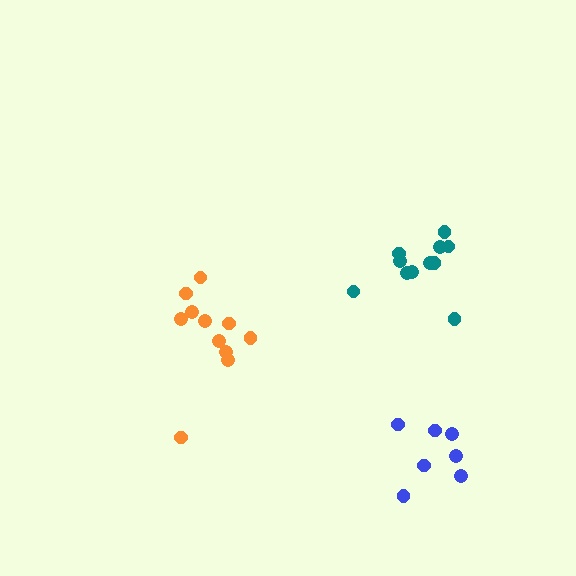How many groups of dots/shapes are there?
There are 3 groups.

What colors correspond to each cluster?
The clusters are colored: orange, teal, blue.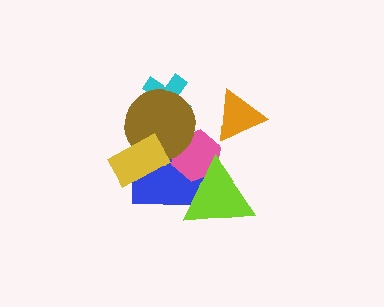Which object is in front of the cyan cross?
The brown circle is in front of the cyan cross.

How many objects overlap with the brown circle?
4 objects overlap with the brown circle.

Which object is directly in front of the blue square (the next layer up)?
The pink hexagon is directly in front of the blue square.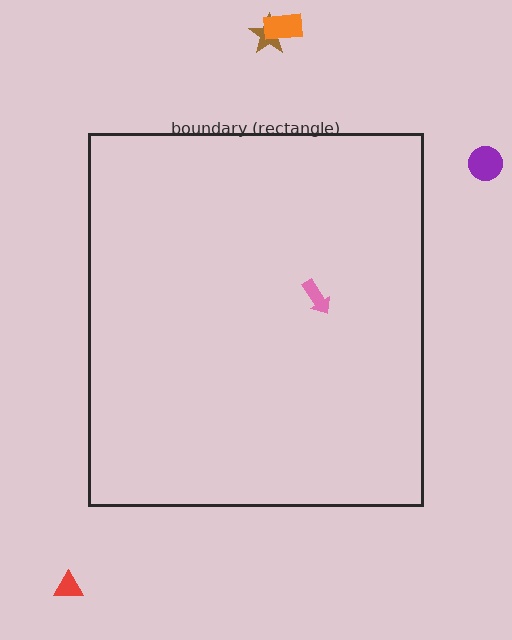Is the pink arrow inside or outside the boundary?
Inside.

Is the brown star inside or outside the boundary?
Outside.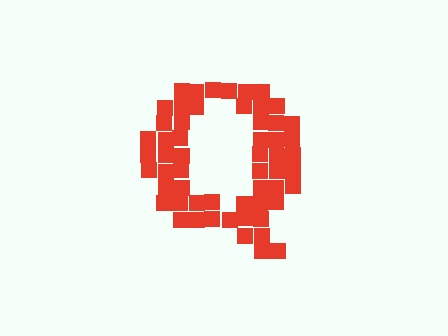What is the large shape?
The large shape is the letter Q.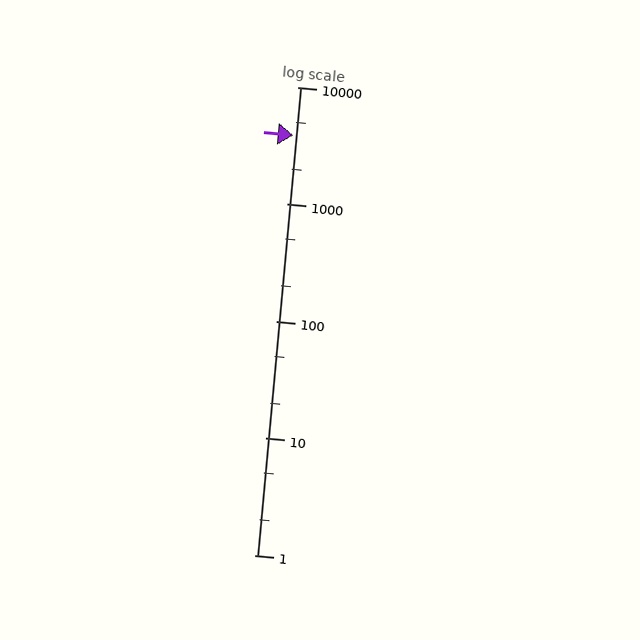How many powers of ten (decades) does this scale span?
The scale spans 4 decades, from 1 to 10000.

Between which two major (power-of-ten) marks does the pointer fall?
The pointer is between 1000 and 10000.